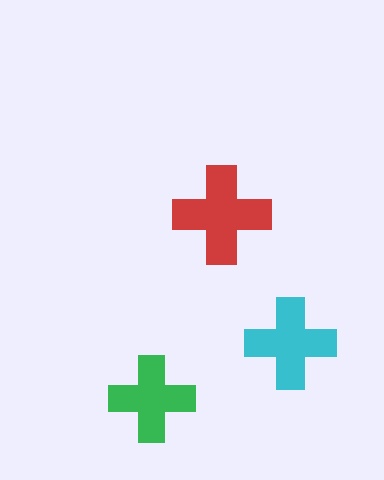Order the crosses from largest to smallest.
the red one, the cyan one, the green one.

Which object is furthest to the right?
The cyan cross is rightmost.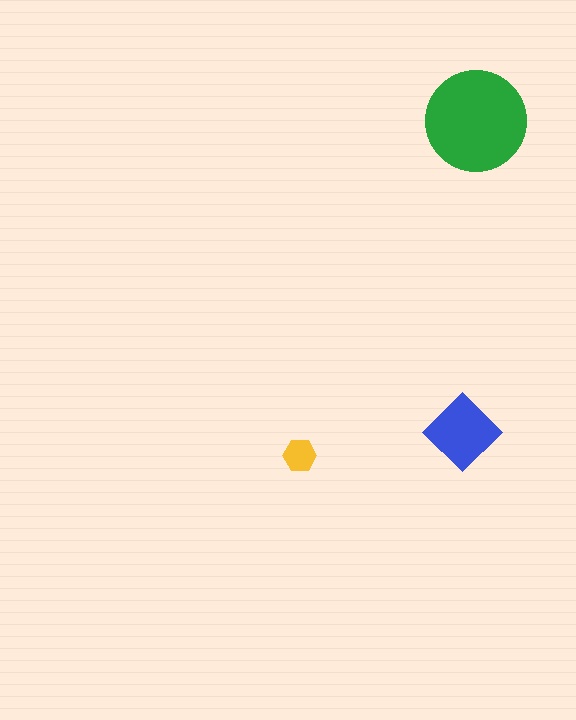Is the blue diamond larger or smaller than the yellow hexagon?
Larger.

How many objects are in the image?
There are 3 objects in the image.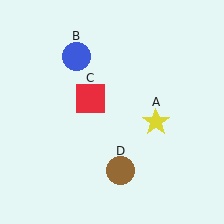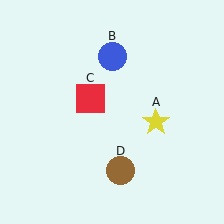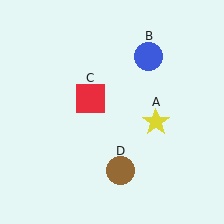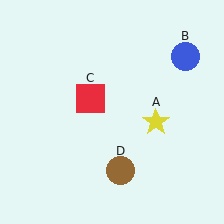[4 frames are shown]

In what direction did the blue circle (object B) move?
The blue circle (object B) moved right.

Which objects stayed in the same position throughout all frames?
Yellow star (object A) and red square (object C) and brown circle (object D) remained stationary.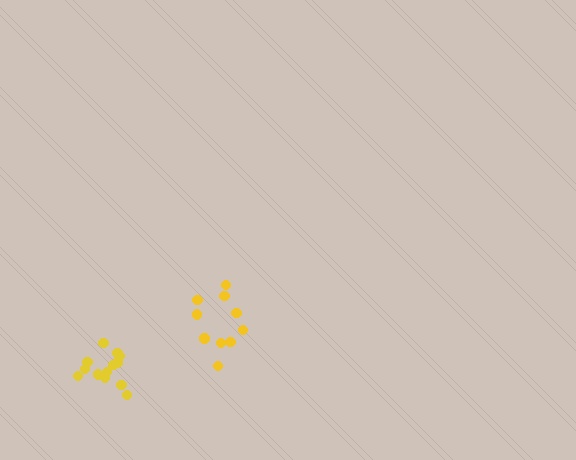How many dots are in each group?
Group 1: 10 dots, Group 2: 13 dots (23 total).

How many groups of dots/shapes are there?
There are 2 groups.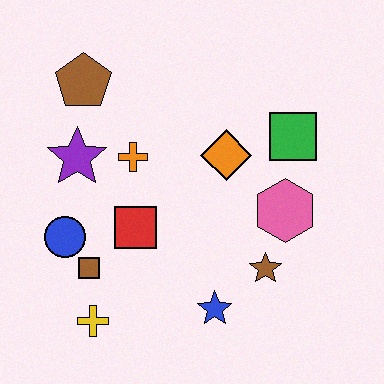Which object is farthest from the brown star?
The brown pentagon is farthest from the brown star.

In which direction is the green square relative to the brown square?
The green square is to the right of the brown square.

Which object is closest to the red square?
The brown square is closest to the red square.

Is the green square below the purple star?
No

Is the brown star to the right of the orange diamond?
Yes